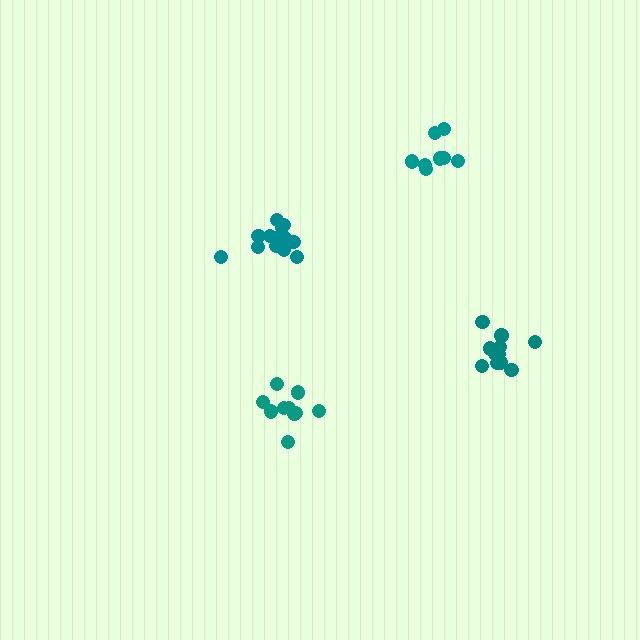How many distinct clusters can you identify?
There are 4 distinct clusters.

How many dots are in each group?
Group 1: 13 dots, Group 2: 11 dots, Group 3: 9 dots, Group 4: 10 dots (43 total).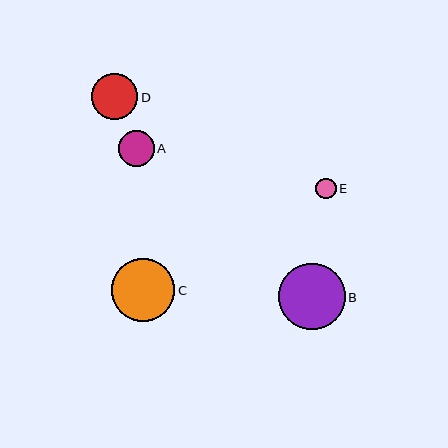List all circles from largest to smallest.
From largest to smallest: B, C, D, A, E.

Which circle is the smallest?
Circle E is the smallest with a size of approximately 20 pixels.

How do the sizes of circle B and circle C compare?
Circle B and circle C are approximately the same size.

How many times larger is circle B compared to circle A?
Circle B is approximately 1.9 times the size of circle A.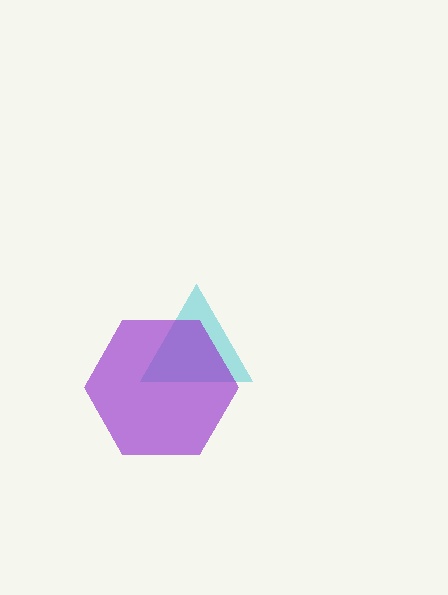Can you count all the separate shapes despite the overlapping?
Yes, there are 2 separate shapes.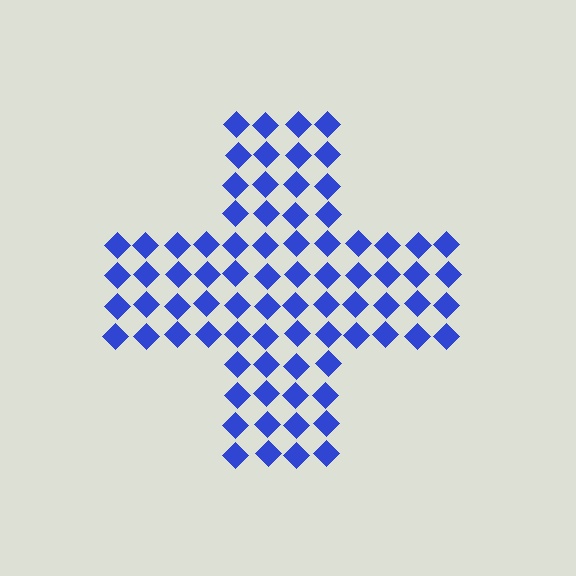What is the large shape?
The large shape is a cross.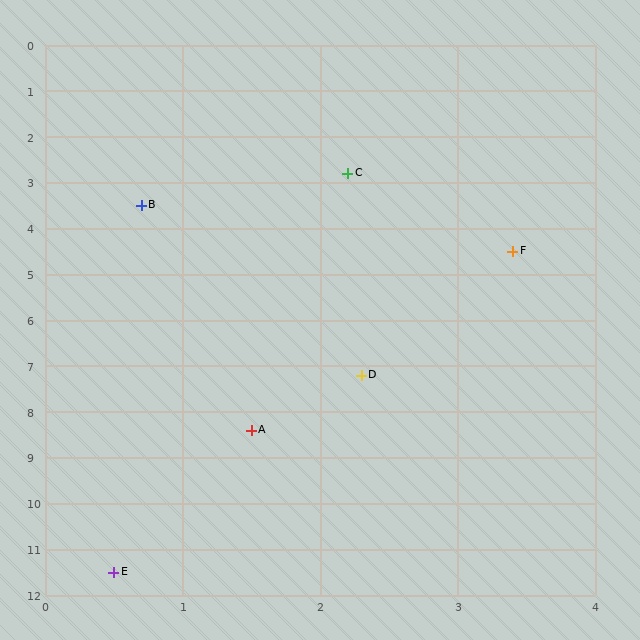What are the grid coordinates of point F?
Point F is at approximately (3.4, 4.5).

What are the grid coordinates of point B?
Point B is at approximately (0.7, 3.5).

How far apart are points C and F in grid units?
Points C and F are about 2.1 grid units apart.